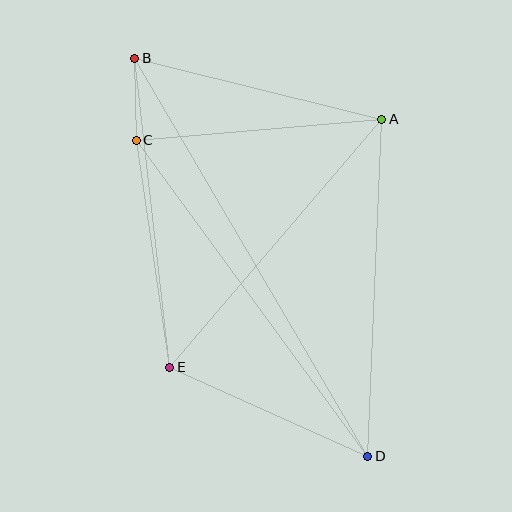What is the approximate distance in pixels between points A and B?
The distance between A and B is approximately 255 pixels.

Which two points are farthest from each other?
Points B and D are farthest from each other.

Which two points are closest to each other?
Points B and C are closest to each other.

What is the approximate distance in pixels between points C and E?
The distance between C and E is approximately 229 pixels.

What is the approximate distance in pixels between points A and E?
The distance between A and E is approximately 327 pixels.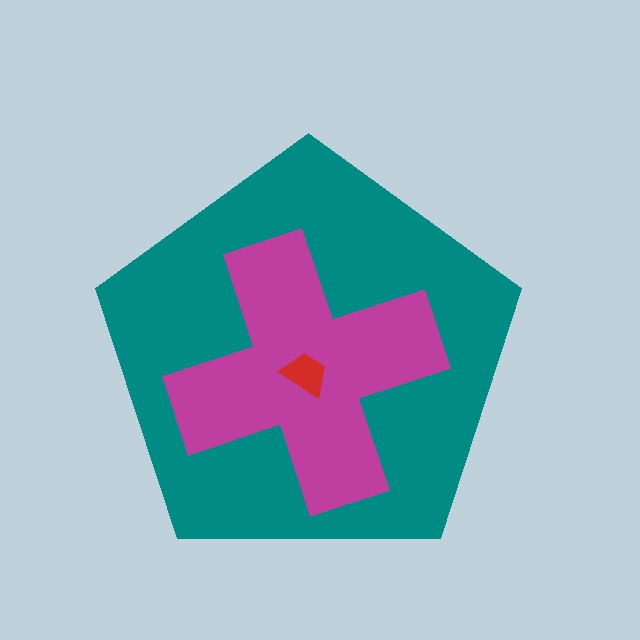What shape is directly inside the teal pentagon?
The magenta cross.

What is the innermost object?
The red trapezoid.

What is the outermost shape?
The teal pentagon.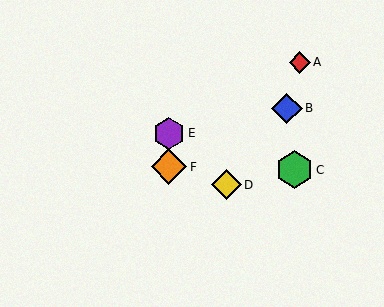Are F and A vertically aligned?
No, F is at x≈169 and A is at x≈300.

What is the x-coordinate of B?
Object B is at x≈287.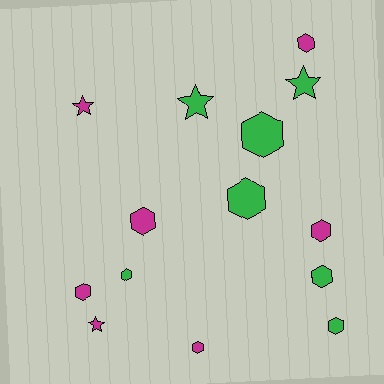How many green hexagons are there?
There are 5 green hexagons.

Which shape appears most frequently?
Hexagon, with 10 objects.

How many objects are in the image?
There are 14 objects.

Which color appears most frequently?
Magenta, with 7 objects.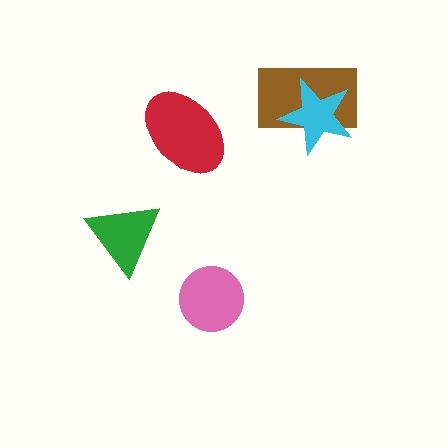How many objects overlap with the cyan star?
1 object overlaps with the cyan star.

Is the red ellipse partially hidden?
No, no other shape covers it.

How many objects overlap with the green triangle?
0 objects overlap with the green triangle.